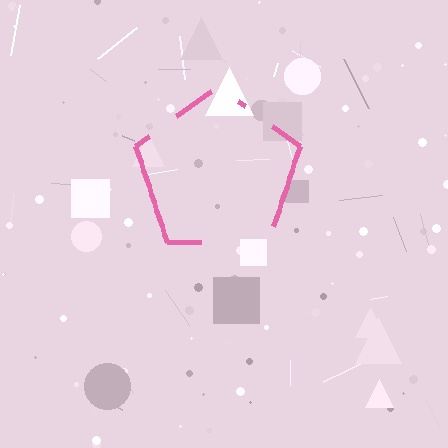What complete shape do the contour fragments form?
The contour fragments form a pentagon.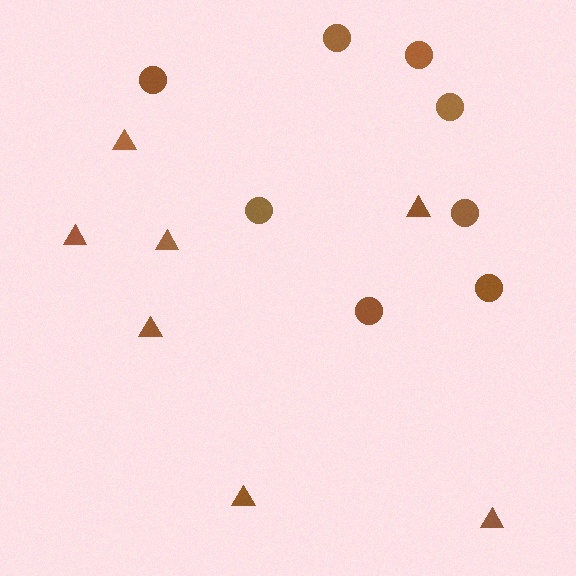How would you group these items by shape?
There are 2 groups: one group of triangles (7) and one group of circles (8).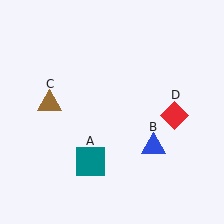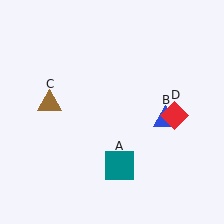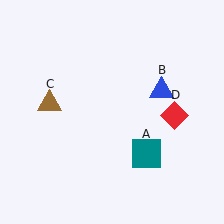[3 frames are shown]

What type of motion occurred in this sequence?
The teal square (object A), blue triangle (object B) rotated counterclockwise around the center of the scene.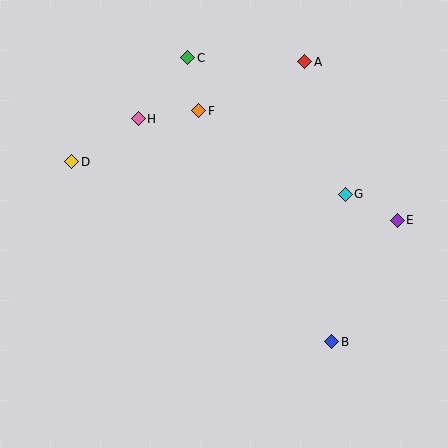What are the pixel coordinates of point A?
Point A is at (305, 62).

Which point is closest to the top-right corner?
Point A is closest to the top-right corner.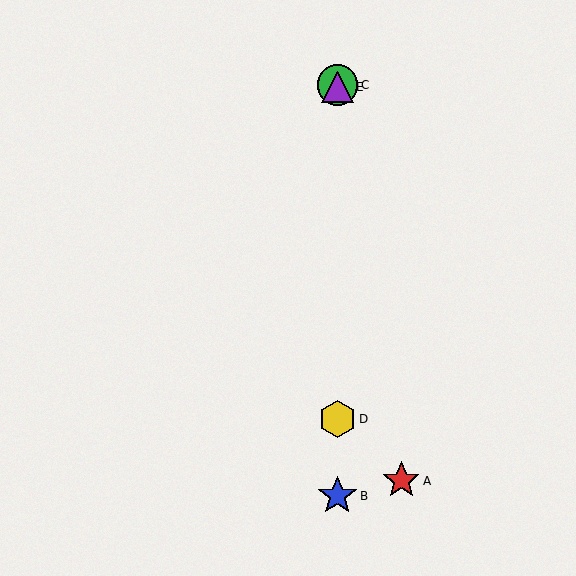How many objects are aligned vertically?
4 objects (B, C, D, E) are aligned vertically.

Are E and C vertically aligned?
Yes, both are at x≈337.